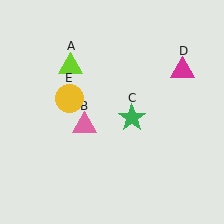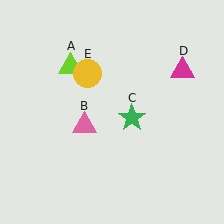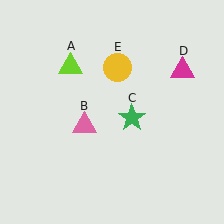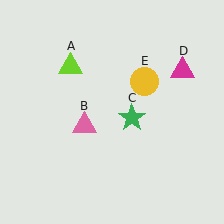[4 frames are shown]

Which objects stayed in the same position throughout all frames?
Lime triangle (object A) and pink triangle (object B) and green star (object C) and magenta triangle (object D) remained stationary.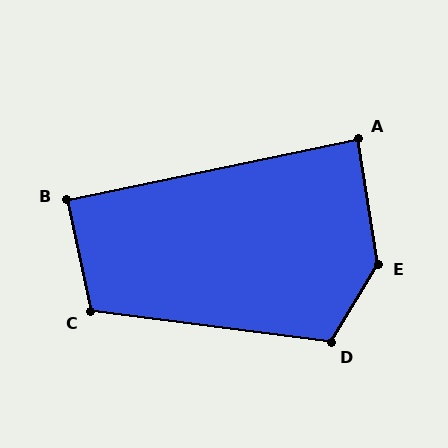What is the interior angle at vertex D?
Approximately 114 degrees (obtuse).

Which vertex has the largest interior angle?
E, at approximately 140 degrees.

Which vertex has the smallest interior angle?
A, at approximately 87 degrees.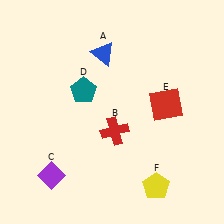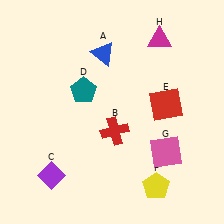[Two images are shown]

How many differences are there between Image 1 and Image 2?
There are 2 differences between the two images.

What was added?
A pink square (G), a magenta triangle (H) were added in Image 2.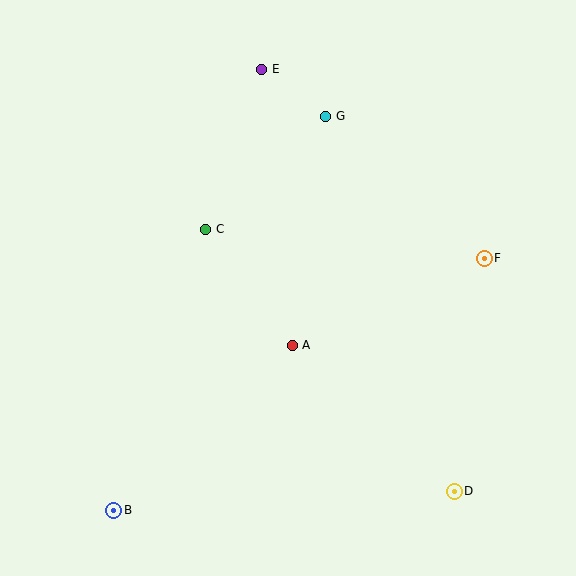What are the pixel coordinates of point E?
Point E is at (262, 69).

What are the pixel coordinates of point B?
Point B is at (114, 510).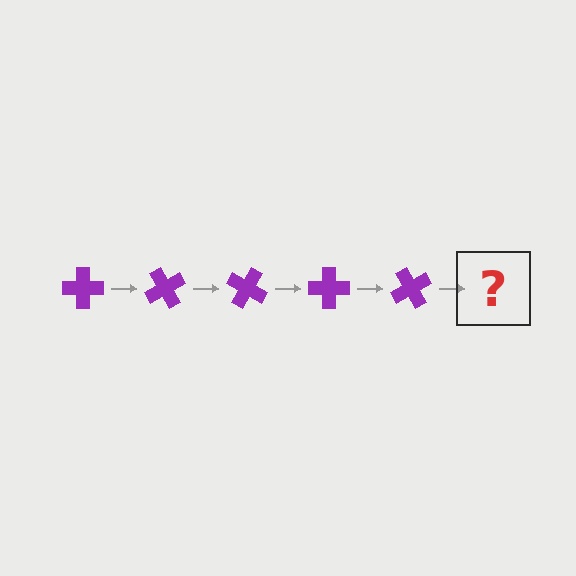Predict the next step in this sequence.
The next step is a purple cross rotated 300 degrees.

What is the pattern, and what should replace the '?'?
The pattern is that the cross rotates 60 degrees each step. The '?' should be a purple cross rotated 300 degrees.